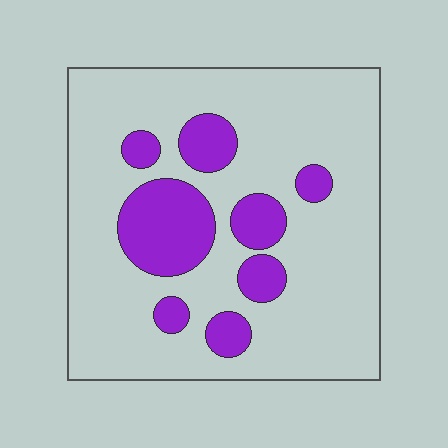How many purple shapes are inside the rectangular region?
8.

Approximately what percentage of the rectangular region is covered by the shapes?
Approximately 20%.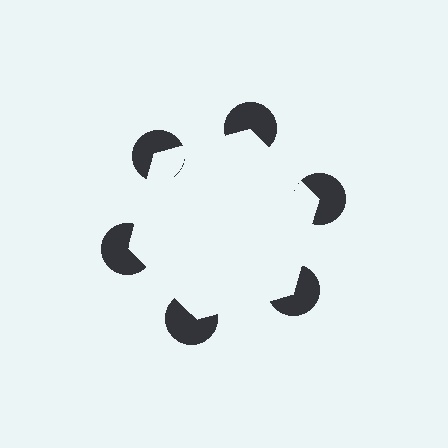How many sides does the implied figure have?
6 sides.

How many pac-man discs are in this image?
There are 6 — one at each vertex of the illusory hexagon.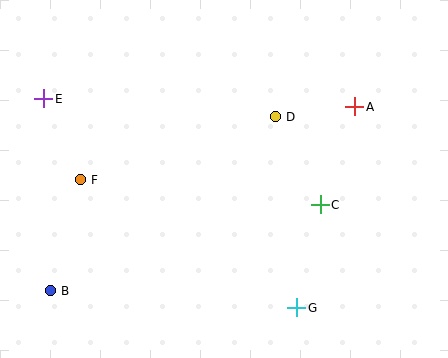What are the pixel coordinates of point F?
Point F is at (80, 180).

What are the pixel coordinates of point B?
Point B is at (50, 291).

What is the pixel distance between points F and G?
The distance between F and G is 252 pixels.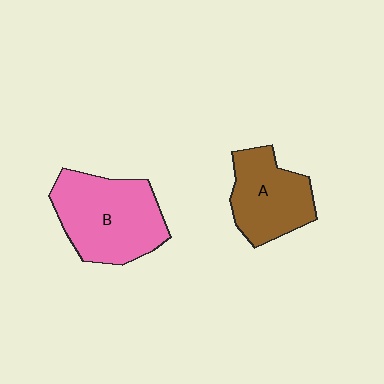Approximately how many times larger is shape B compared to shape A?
Approximately 1.4 times.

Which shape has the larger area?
Shape B (pink).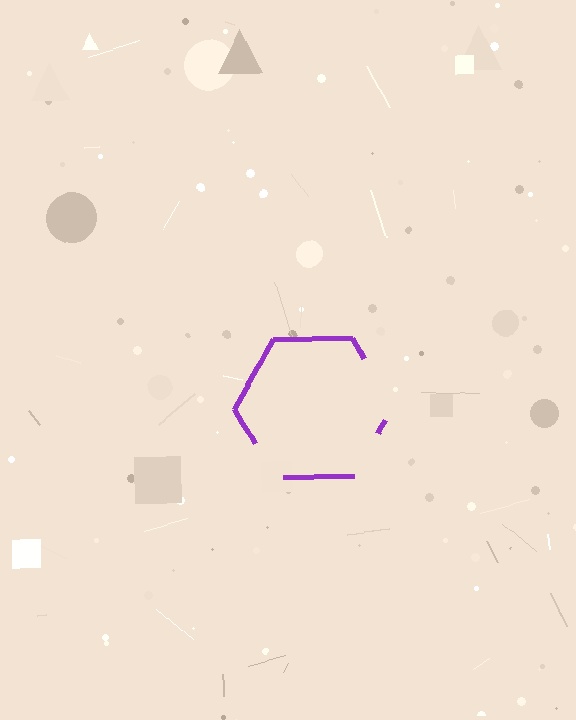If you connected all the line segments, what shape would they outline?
They would outline a hexagon.